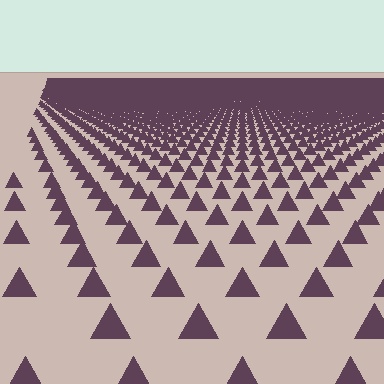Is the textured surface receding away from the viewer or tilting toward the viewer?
The surface is receding away from the viewer. Texture elements get smaller and denser toward the top.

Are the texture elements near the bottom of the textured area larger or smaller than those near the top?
Larger. Near the bottom, elements are closer to the viewer and appear at a bigger on-screen size.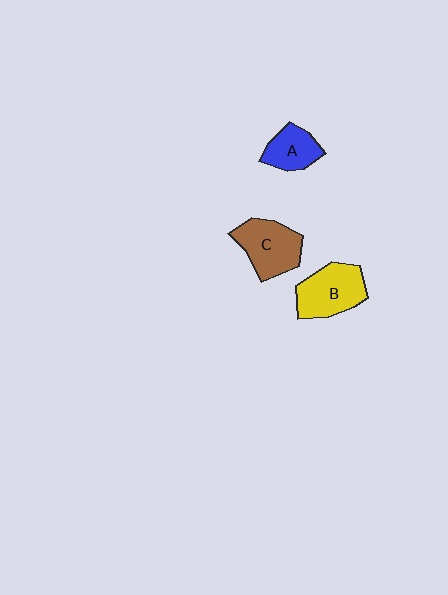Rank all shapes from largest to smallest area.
From largest to smallest: B (yellow), C (brown), A (blue).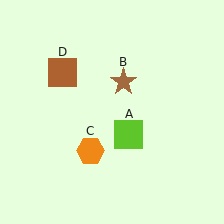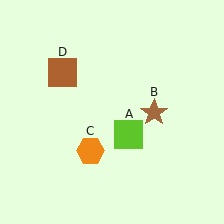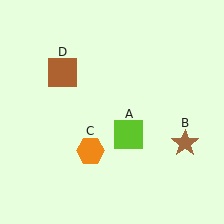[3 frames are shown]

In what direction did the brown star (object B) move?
The brown star (object B) moved down and to the right.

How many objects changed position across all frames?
1 object changed position: brown star (object B).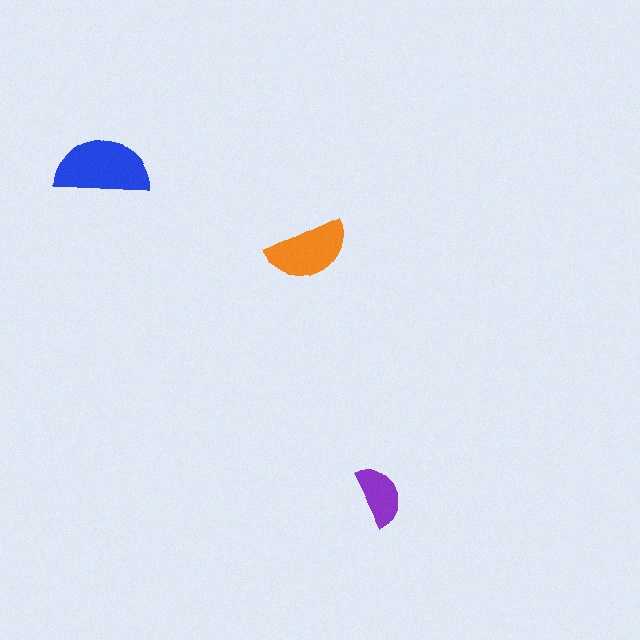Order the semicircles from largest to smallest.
the blue one, the orange one, the purple one.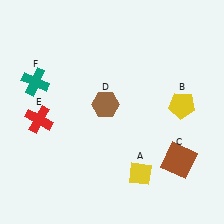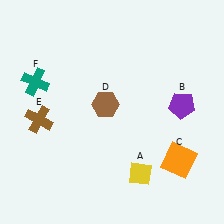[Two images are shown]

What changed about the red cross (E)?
In Image 1, E is red. In Image 2, it changed to brown.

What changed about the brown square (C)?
In Image 1, C is brown. In Image 2, it changed to orange.